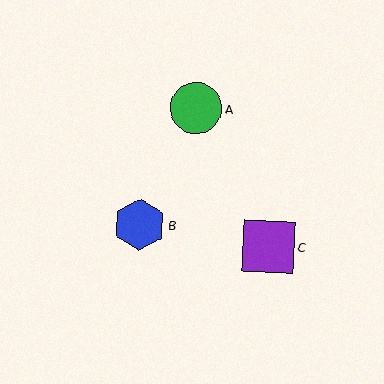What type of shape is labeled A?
Shape A is a green circle.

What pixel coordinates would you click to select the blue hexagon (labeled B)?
Click at (140, 225) to select the blue hexagon B.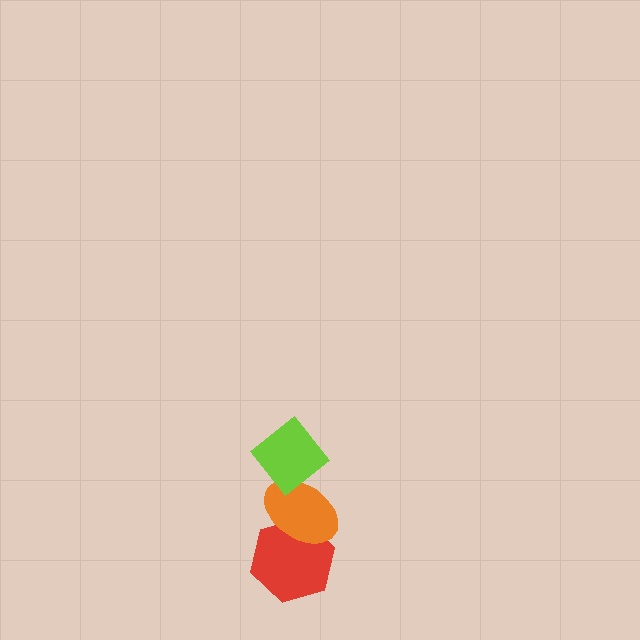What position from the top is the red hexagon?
The red hexagon is 3rd from the top.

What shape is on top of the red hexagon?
The orange ellipse is on top of the red hexagon.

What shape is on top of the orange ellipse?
The lime diamond is on top of the orange ellipse.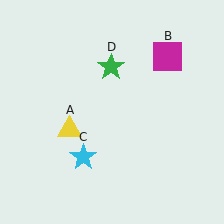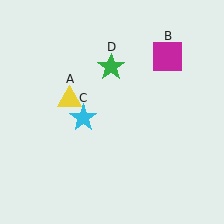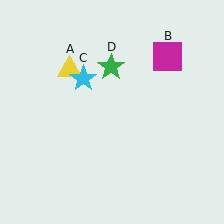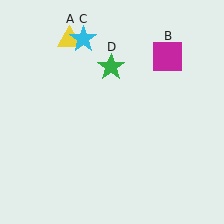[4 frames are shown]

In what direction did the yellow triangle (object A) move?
The yellow triangle (object A) moved up.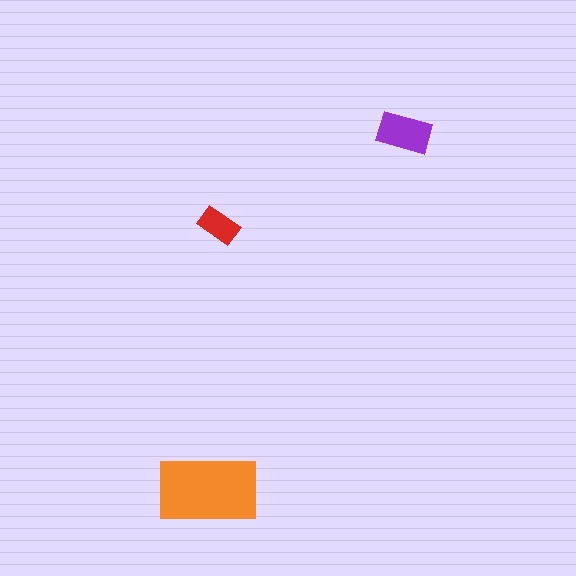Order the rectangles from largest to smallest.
the orange one, the purple one, the red one.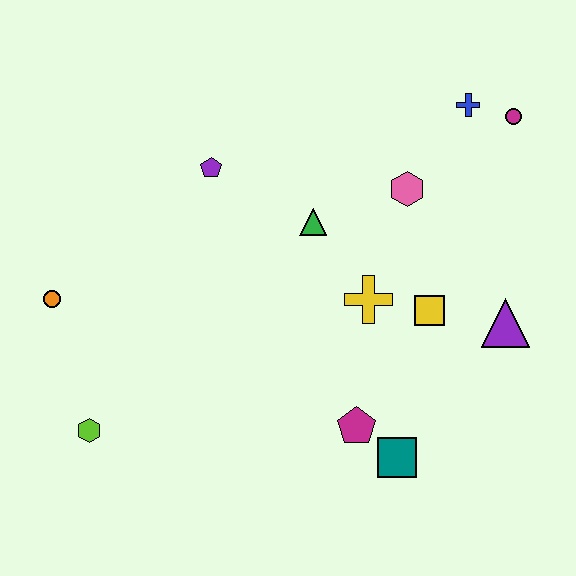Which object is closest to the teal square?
The magenta pentagon is closest to the teal square.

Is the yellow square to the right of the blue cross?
No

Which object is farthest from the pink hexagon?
The lime hexagon is farthest from the pink hexagon.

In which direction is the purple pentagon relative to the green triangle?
The purple pentagon is to the left of the green triangle.